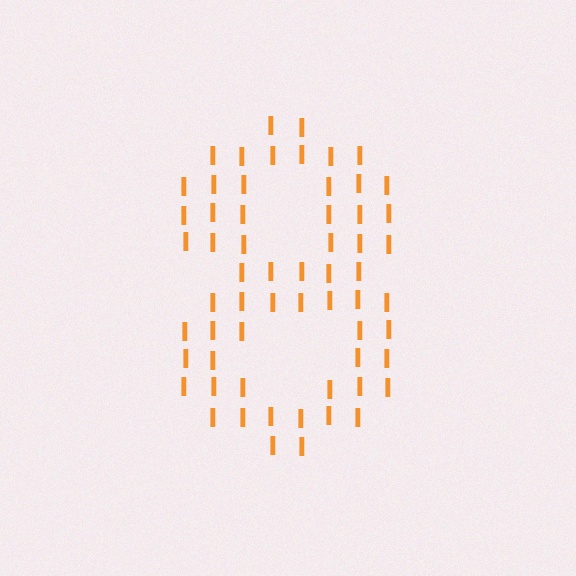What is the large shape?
The large shape is the digit 8.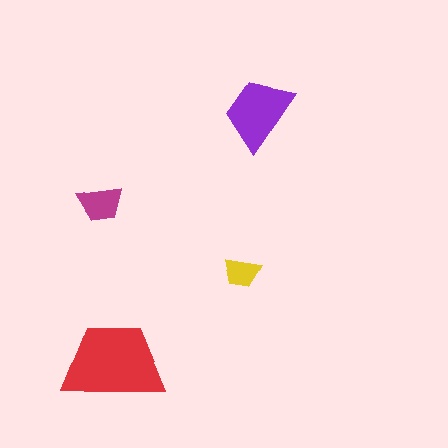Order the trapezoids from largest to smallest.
the red one, the purple one, the magenta one, the yellow one.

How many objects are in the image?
There are 4 objects in the image.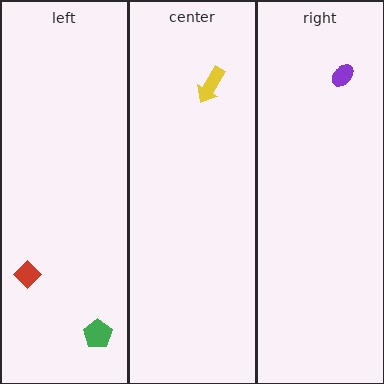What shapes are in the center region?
The yellow arrow.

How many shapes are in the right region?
1.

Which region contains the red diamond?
The left region.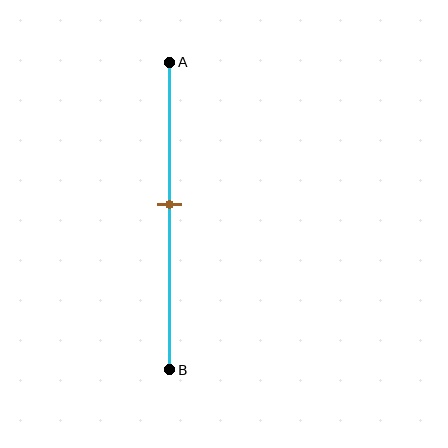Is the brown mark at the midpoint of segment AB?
No, the mark is at about 45% from A, not at the 50% midpoint.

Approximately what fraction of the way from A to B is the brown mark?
The brown mark is approximately 45% of the way from A to B.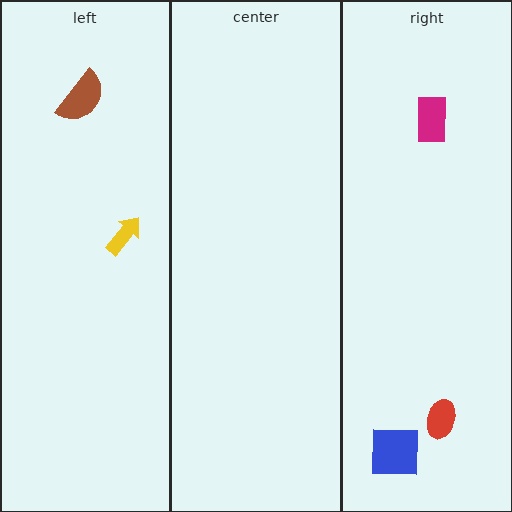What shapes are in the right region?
The blue square, the magenta rectangle, the red ellipse.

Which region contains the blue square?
The right region.